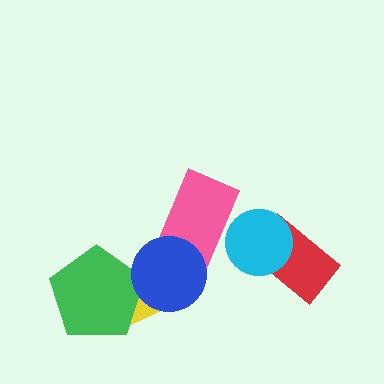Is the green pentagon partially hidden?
Yes, it is partially covered by another shape.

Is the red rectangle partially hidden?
Yes, it is partially covered by another shape.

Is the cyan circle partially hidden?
Yes, it is partially covered by another shape.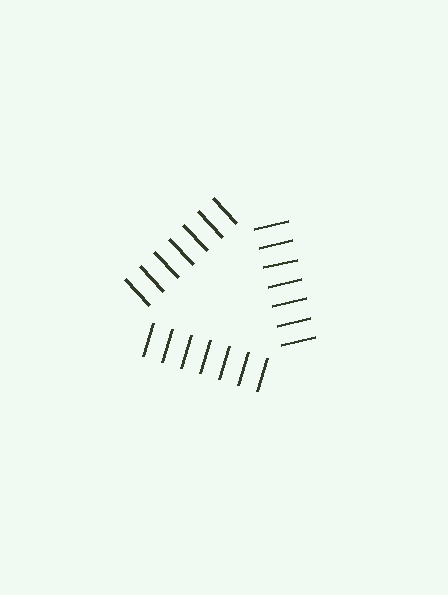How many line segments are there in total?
21 — 7 along each of the 3 edges.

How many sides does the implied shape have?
3 sides — the line-ends trace a triangle.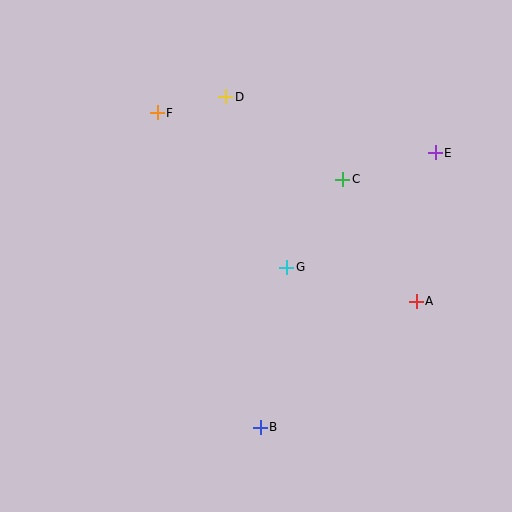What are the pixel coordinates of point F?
Point F is at (157, 113).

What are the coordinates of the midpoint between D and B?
The midpoint between D and B is at (243, 262).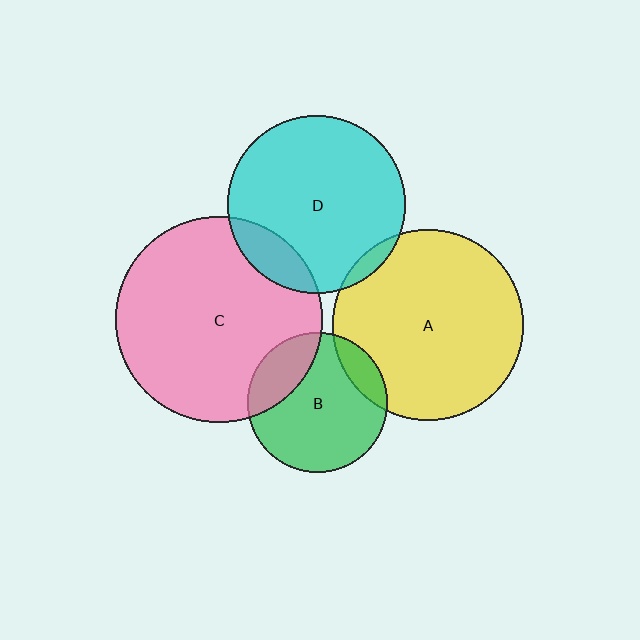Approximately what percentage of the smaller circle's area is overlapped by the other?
Approximately 20%.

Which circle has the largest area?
Circle C (pink).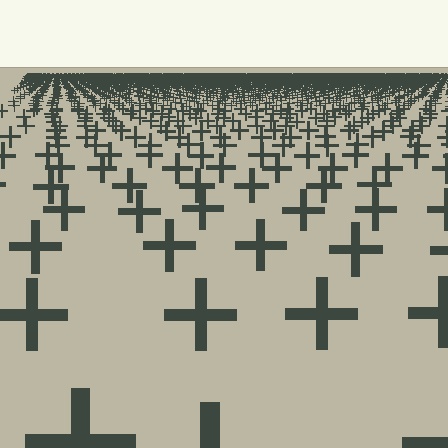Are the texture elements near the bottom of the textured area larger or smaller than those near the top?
Larger. Near the bottom, elements are closer to the viewer and appear at a bigger on-screen size.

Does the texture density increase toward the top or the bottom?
Density increases toward the top.